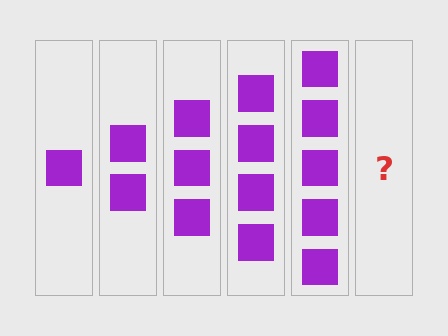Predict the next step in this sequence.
The next step is 6 squares.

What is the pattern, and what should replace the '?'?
The pattern is that each step adds one more square. The '?' should be 6 squares.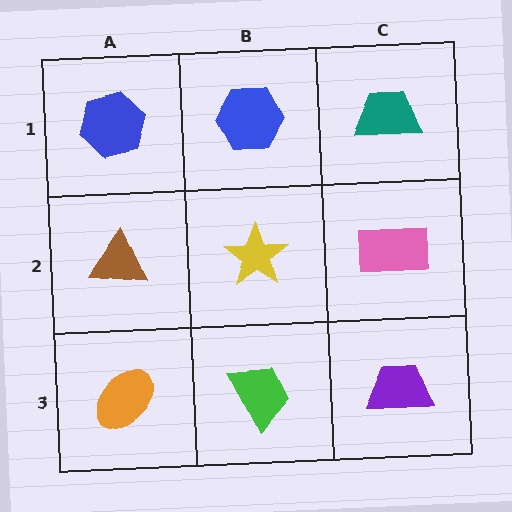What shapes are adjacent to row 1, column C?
A pink rectangle (row 2, column C), a blue hexagon (row 1, column B).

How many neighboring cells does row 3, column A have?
2.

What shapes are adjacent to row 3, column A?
A brown triangle (row 2, column A), a green trapezoid (row 3, column B).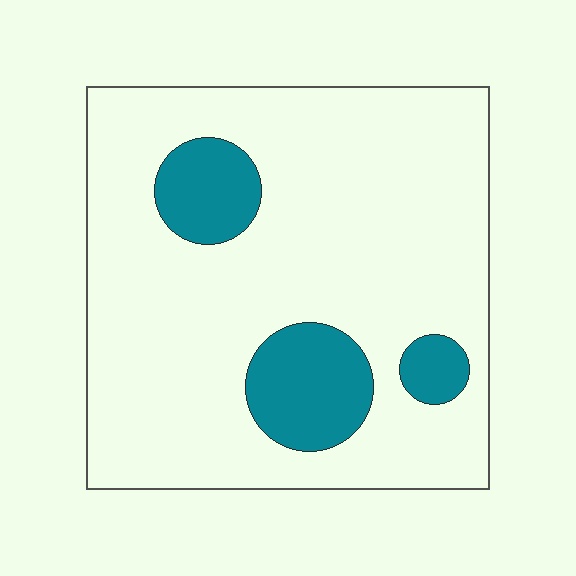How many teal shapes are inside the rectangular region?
3.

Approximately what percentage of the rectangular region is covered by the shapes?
Approximately 15%.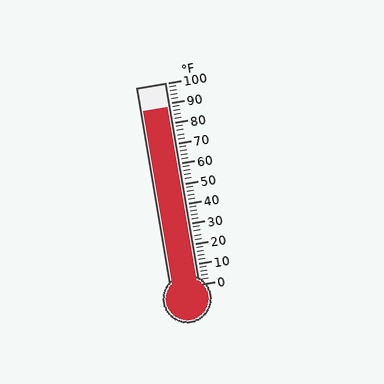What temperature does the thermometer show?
The thermometer shows approximately 88°F.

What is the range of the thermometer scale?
The thermometer scale ranges from 0°F to 100°F.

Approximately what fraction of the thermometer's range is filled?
The thermometer is filled to approximately 90% of its range.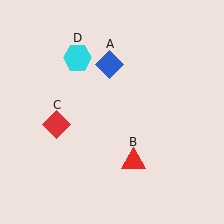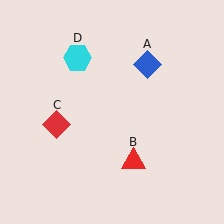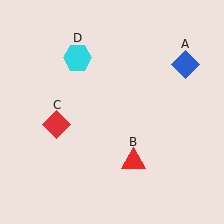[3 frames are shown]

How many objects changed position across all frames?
1 object changed position: blue diamond (object A).